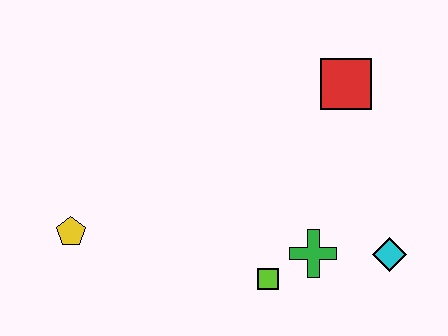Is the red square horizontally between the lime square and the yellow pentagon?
No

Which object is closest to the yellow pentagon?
The lime square is closest to the yellow pentagon.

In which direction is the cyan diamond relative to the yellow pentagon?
The cyan diamond is to the right of the yellow pentagon.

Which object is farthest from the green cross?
The yellow pentagon is farthest from the green cross.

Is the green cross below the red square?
Yes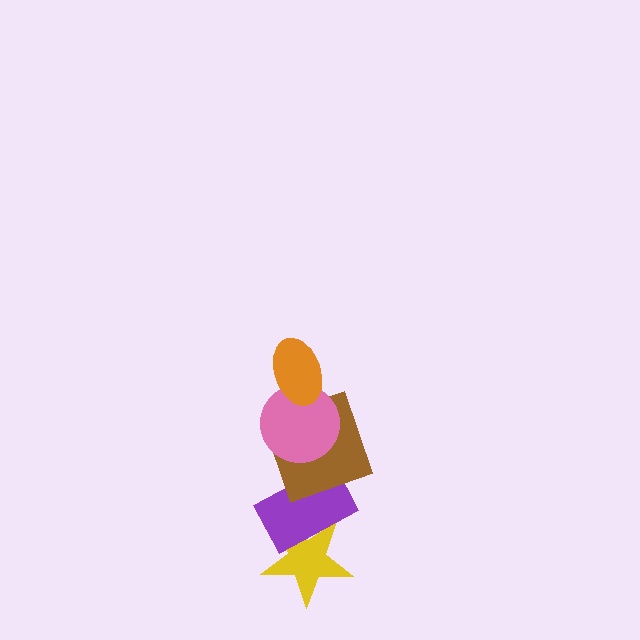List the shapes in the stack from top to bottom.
From top to bottom: the orange ellipse, the pink circle, the brown square, the purple rectangle, the yellow star.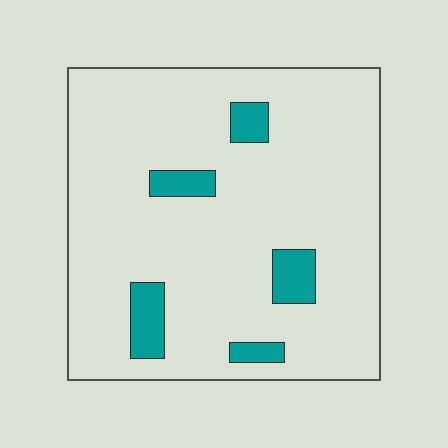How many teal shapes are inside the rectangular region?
5.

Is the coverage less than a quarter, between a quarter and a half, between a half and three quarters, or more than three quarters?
Less than a quarter.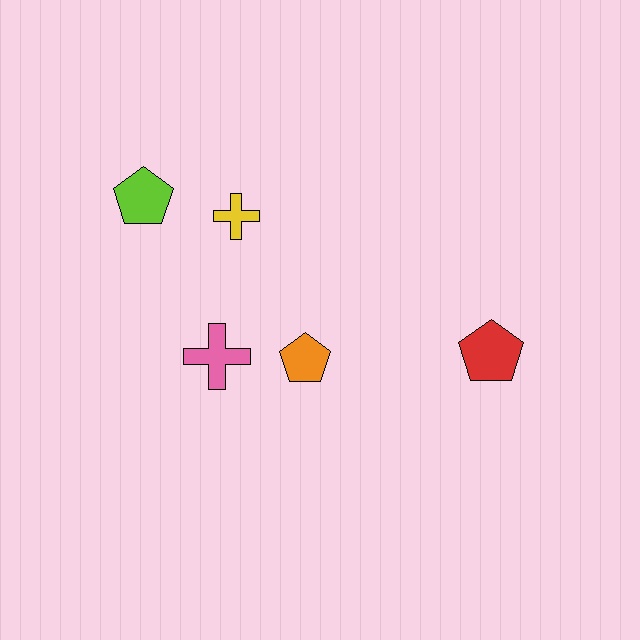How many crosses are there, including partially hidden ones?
There are 2 crosses.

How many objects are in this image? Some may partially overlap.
There are 5 objects.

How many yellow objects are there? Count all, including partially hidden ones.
There is 1 yellow object.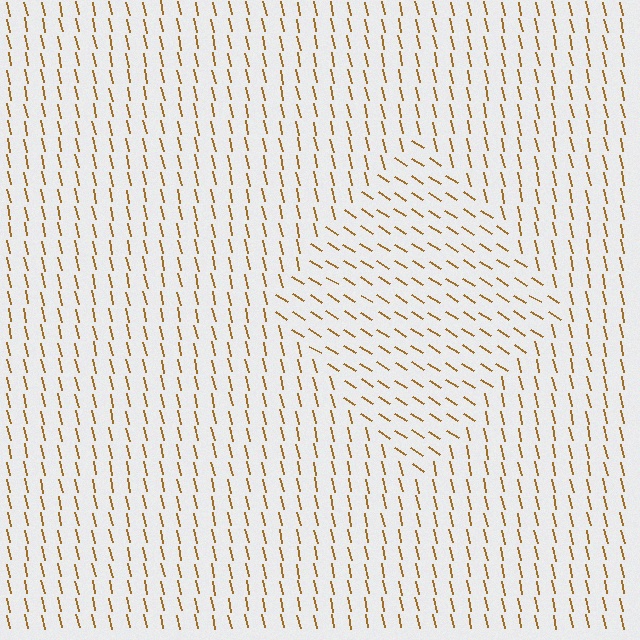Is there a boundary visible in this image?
Yes, there is a texture boundary formed by a change in line orientation.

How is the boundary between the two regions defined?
The boundary is defined purely by a change in line orientation (approximately 45 degrees difference). All lines are the same color and thickness.